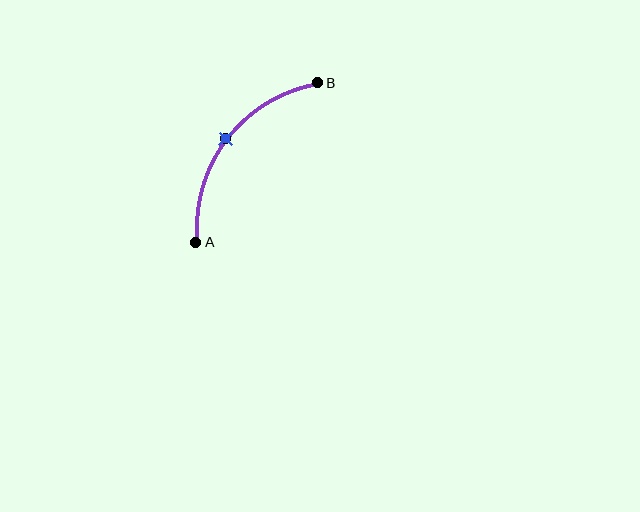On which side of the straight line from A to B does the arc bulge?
The arc bulges above and to the left of the straight line connecting A and B.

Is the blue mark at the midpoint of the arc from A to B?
Yes. The blue mark lies on the arc at equal arc-length from both A and B — it is the arc midpoint.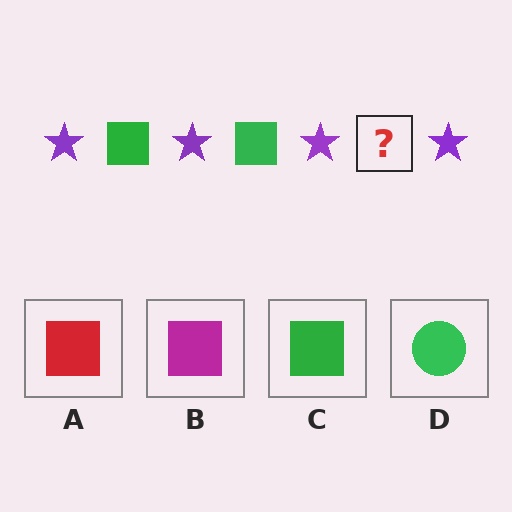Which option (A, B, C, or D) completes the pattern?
C.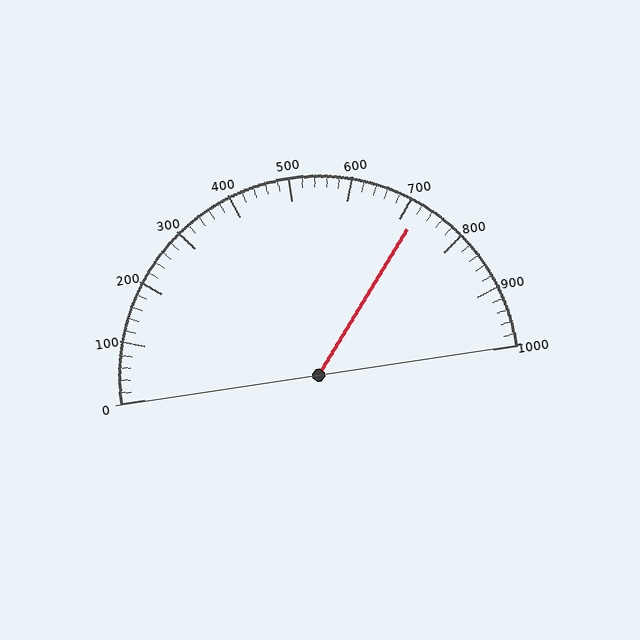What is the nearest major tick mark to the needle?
The nearest major tick mark is 700.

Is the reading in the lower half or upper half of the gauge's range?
The reading is in the upper half of the range (0 to 1000).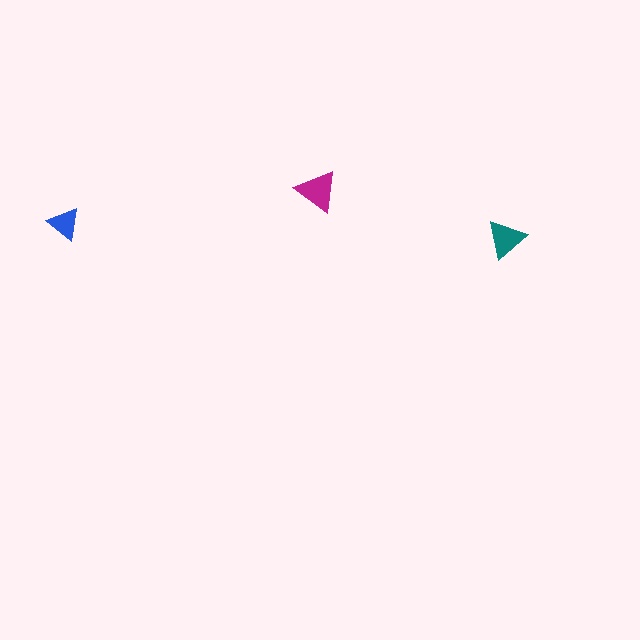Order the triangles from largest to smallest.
the magenta one, the teal one, the blue one.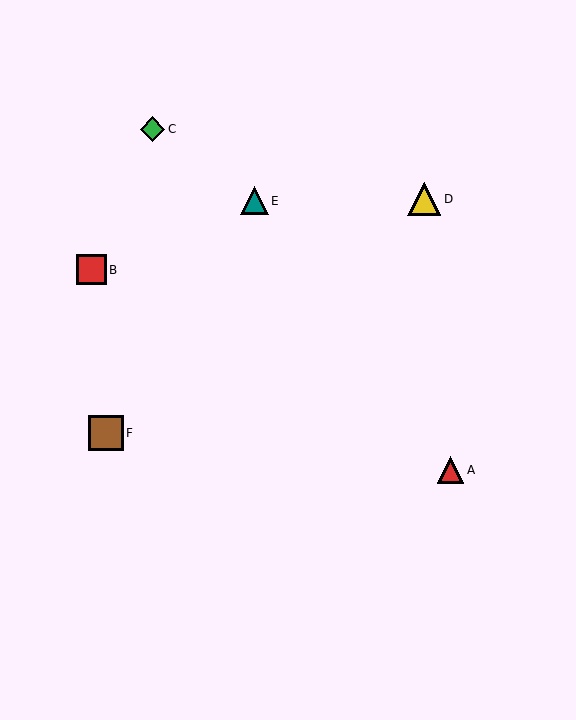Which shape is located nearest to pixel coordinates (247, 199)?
The teal triangle (labeled E) at (254, 201) is nearest to that location.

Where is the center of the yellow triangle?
The center of the yellow triangle is at (424, 199).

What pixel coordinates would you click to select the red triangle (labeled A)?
Click at (451, 470) to select the red triangle A.